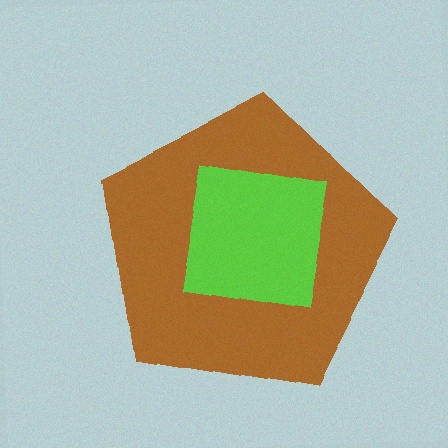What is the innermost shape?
The lime square.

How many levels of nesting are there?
2.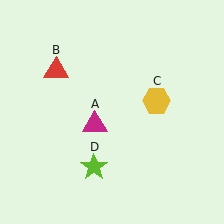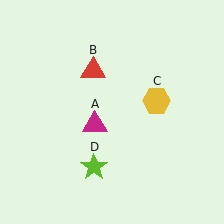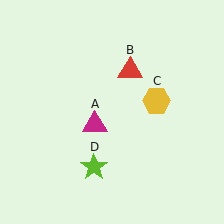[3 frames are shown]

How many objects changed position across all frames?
1 object changed position: red triangle (object B).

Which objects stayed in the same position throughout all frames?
Magenta triangle (object A) and yellow hexagon (object C) and lime star (object D) remained stationary.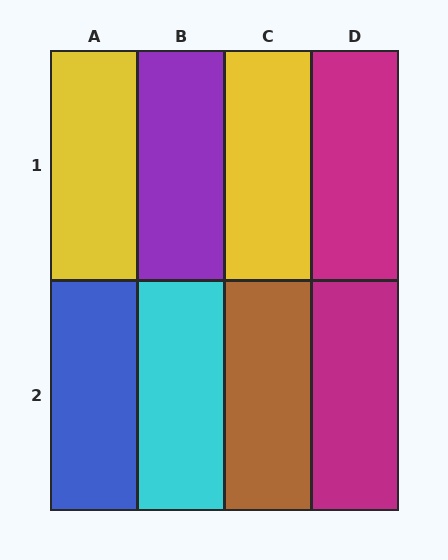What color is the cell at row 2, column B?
Cyan.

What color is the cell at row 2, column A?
Blue.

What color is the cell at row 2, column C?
Brown.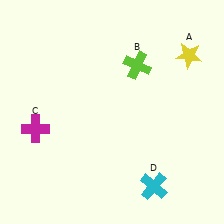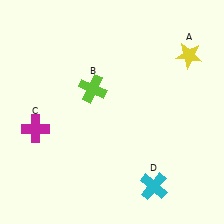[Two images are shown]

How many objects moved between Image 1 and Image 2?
1 object moved between the two images.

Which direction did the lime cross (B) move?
The lime cross (B) moved left.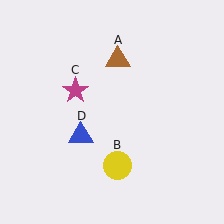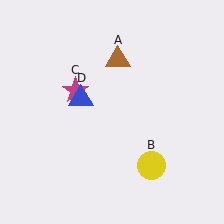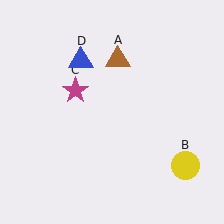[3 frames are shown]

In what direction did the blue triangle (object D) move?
The blue triangle (object D) moved up.